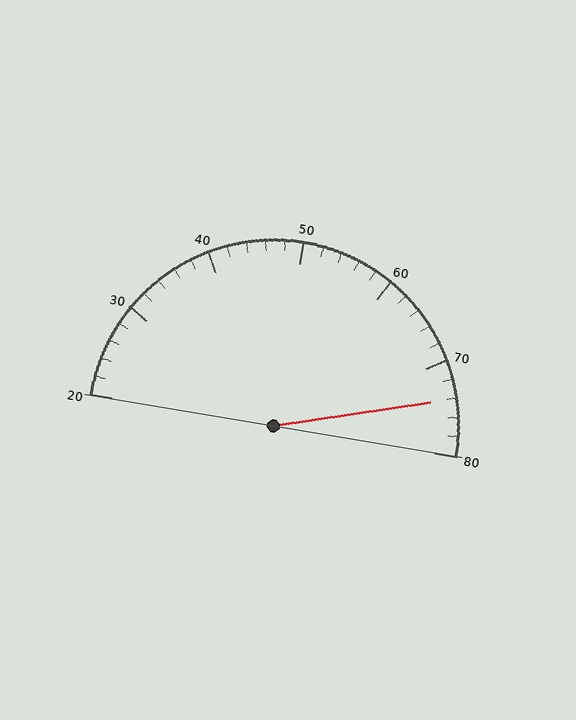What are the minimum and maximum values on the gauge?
The gauge ranges from 20 to 80.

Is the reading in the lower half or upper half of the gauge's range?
The reading is in the upper half of the range (20 to 80).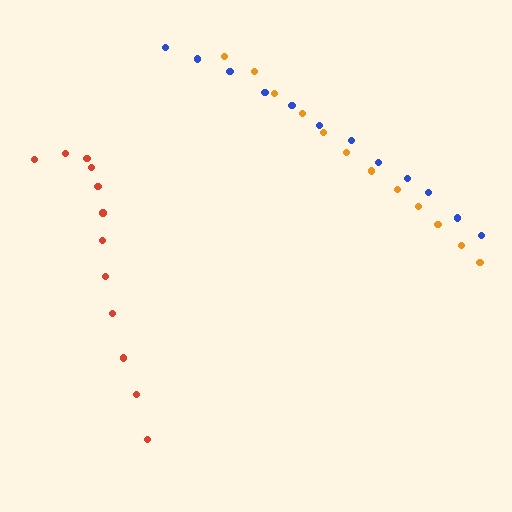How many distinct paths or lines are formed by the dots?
There are 3 distinct paths.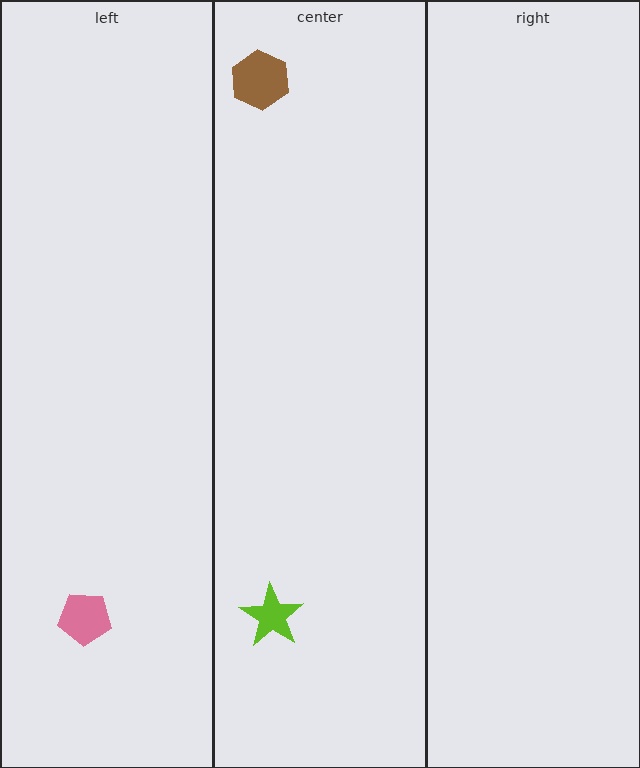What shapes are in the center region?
The lime star, the brown hexagon.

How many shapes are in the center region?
2.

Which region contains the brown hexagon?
The center region.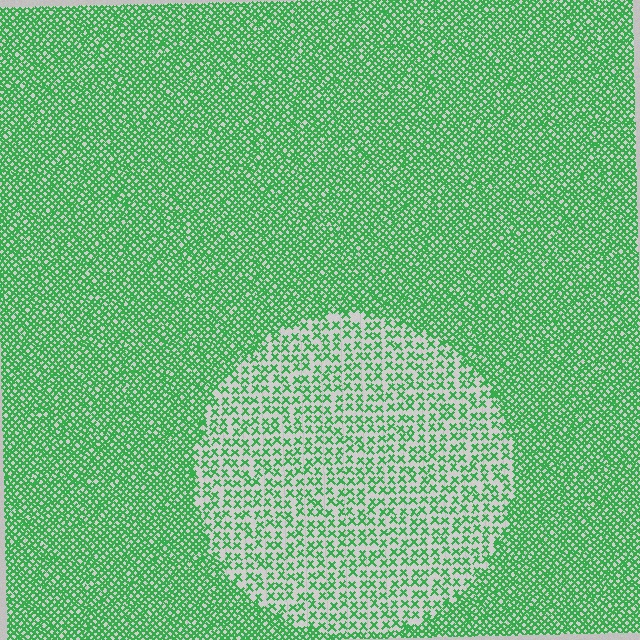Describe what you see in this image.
The image contains small green elements arranged at two different densities. A circle-shaped region is visible where the elements are less densely packed than the surrounding area.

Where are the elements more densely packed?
The elements are more densely packed outside the circle boundary.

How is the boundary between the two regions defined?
The boundary is defined by a change in element density (approximately 2.3x ratio). All elements are the same color, size, and shape.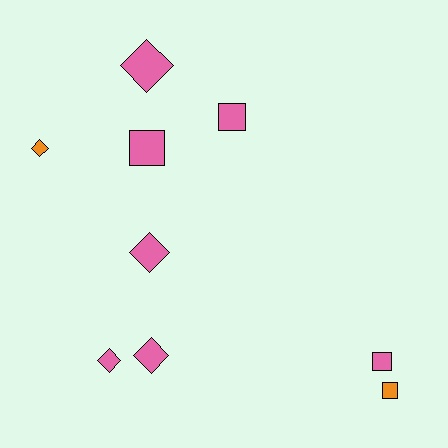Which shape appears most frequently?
Diamond, with 5 objects.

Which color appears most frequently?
Pink, with 7 objects.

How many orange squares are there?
There is 1 orange square.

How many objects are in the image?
There are 9 objects.